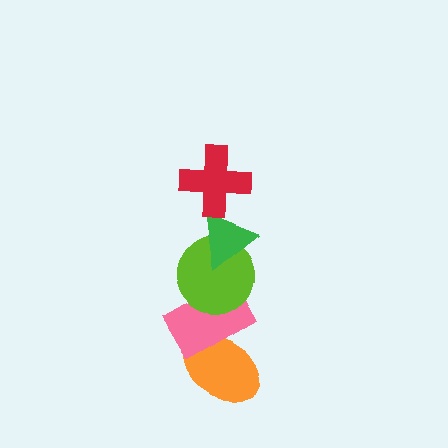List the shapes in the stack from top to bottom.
From top to bottom: the red cross, the green triangle, the lime circle, the pink rectangle, the orange ellipse.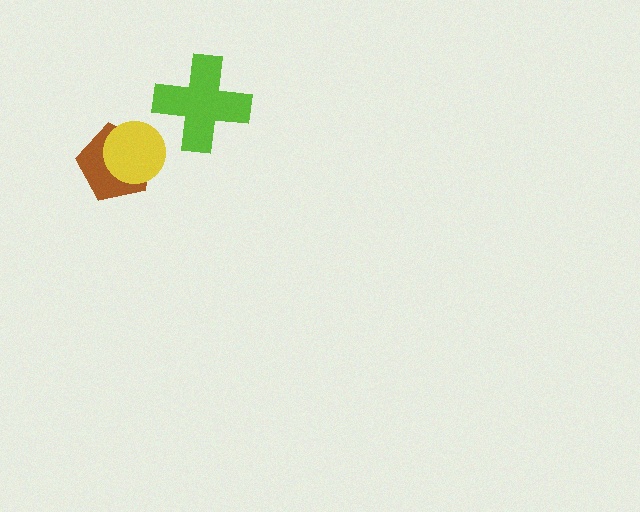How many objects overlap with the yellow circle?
1 object overlaps with the yellow circle.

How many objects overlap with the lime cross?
0 objects overlap with the lime cross.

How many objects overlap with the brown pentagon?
1 object overlaps with the brown pentagon.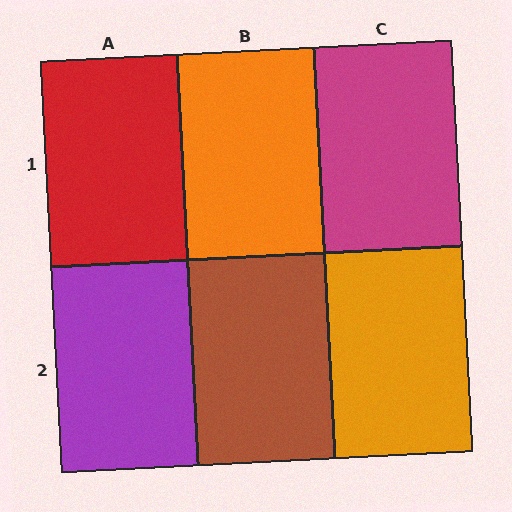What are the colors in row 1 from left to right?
Red, orange, magenta.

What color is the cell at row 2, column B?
Brown.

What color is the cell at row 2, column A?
Purple.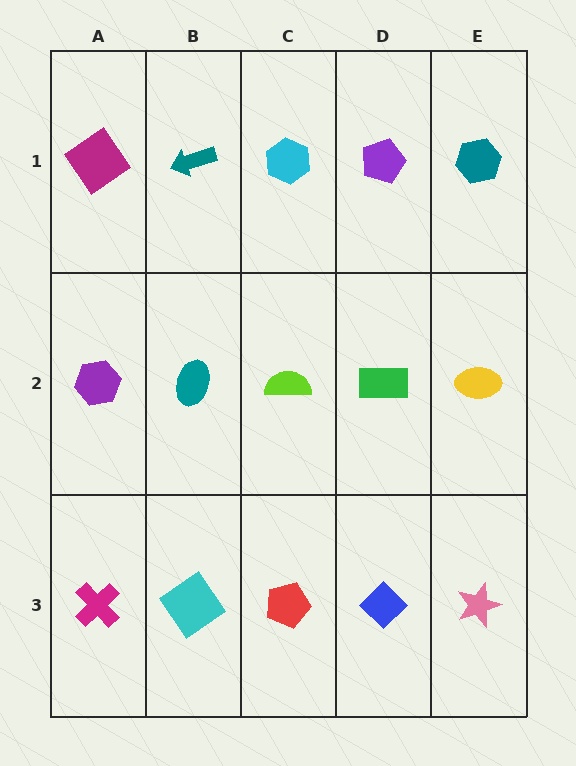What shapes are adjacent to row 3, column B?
A teal ellipse (row 2, column B), a magenta cross (row 3, column A), a red pentagon (row 3, column C).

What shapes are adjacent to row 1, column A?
A purple hexagon (row 2, column A), a teal arrow (row 1, column B).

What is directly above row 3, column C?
A lime semicircle.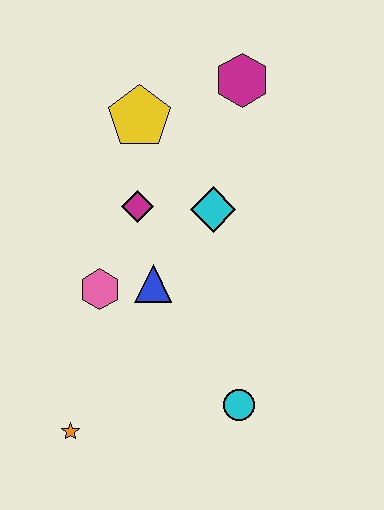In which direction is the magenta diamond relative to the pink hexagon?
The magenta diamond is above the pink hexagon.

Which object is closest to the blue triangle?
The pink hexagon is closest to the blue triangle.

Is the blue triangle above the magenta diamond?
No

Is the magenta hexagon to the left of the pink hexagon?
No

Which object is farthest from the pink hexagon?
The magenta hexagon is farthest from the pink hexagon.